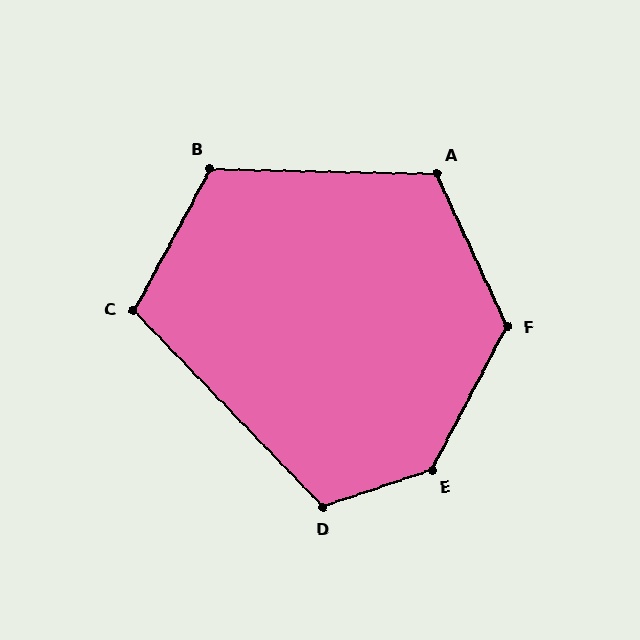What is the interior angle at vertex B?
Approximately 117 degrees (obtuse).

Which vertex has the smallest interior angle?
C, at approximately 108 degrees.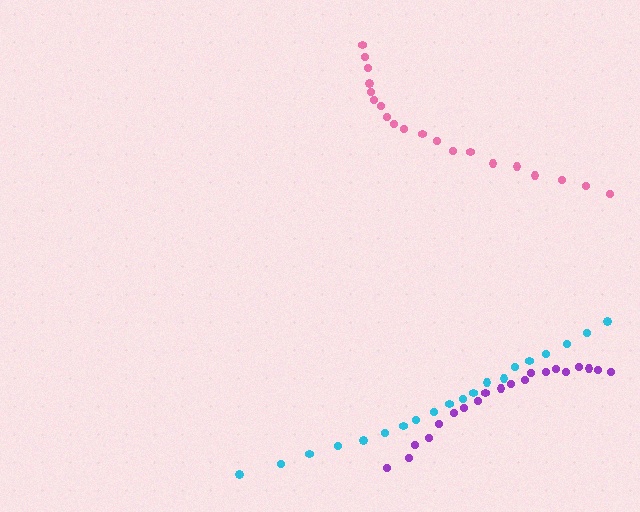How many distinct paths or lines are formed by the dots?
There are 3 distinct paths.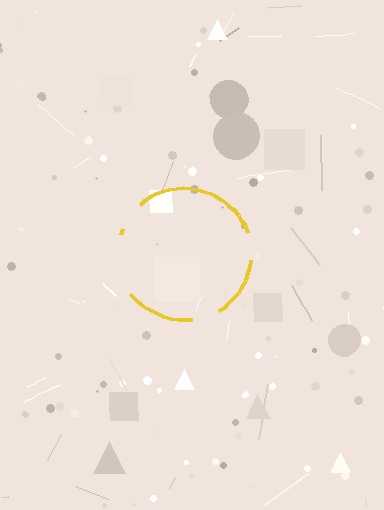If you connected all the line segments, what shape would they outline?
They would outline a circle.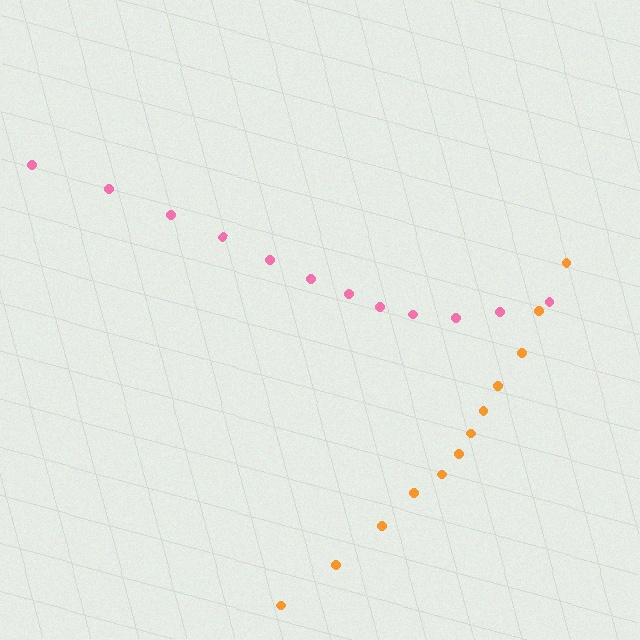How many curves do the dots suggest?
There are 2 distinct paths.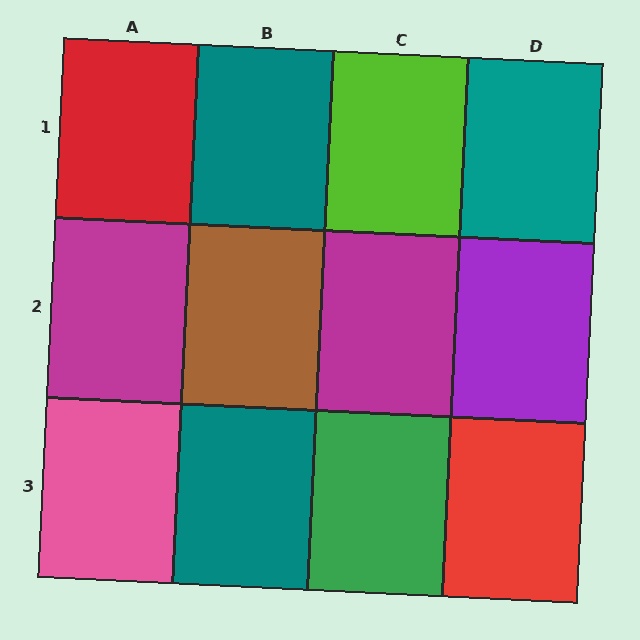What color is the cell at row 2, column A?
Magenta.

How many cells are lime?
1 cell is lime.